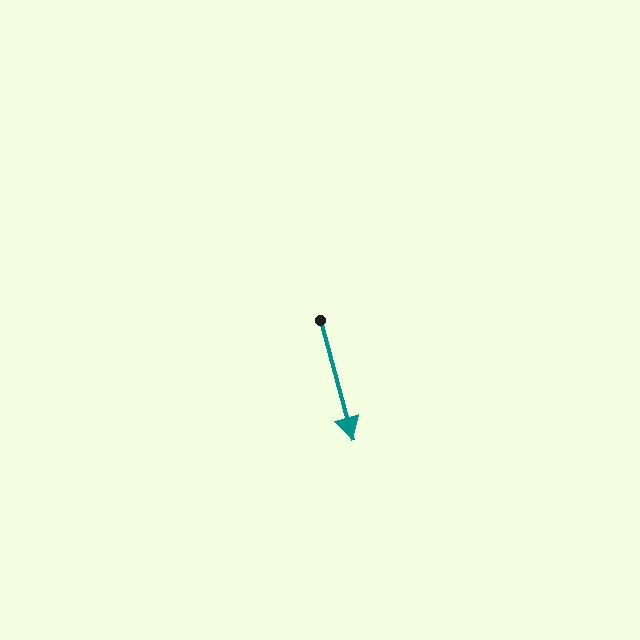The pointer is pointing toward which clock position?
Roughly 5 o'clock.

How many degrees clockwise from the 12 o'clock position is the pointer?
Approximately 165 degrees.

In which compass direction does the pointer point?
South.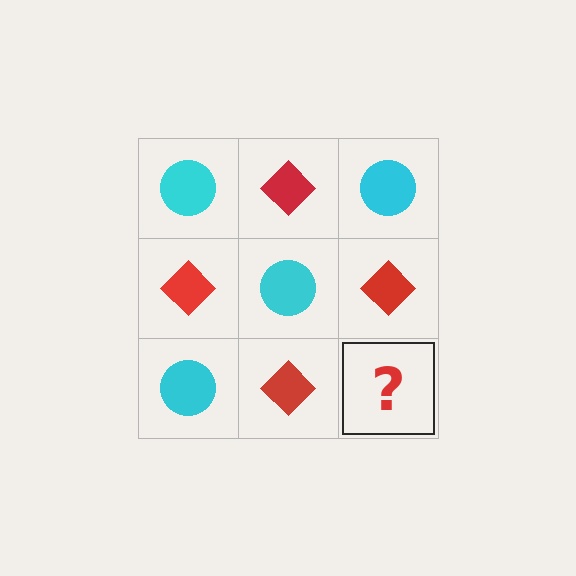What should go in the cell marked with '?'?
The missing cell should contain a cyan circle.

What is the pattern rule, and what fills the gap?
The rule is that it alternates cyan circle and red diamond in a checkerboard pattern. The gap should be filled with a cyan circle.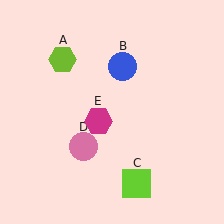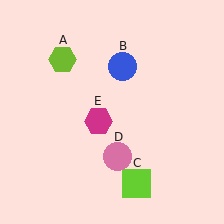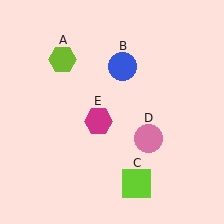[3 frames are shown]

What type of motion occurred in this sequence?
The pink circle (object D) rotated counterclockwise around the center of the scene.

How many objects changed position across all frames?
1 object changed position: pink circle (object D).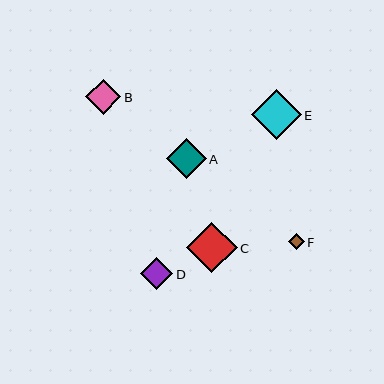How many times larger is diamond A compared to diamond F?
Diamond A is approximately 2.5 times the size of diamond F.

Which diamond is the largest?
Diamond C is the largest with a size of approximately 50 pixels.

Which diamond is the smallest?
Diamond F is the smallest with a size of approximately 16 pixels.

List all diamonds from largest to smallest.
From largest to smallest: C, E, A, B, D, F.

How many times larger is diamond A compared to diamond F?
Diamond A is approximately 2.5 times the size of diamond F.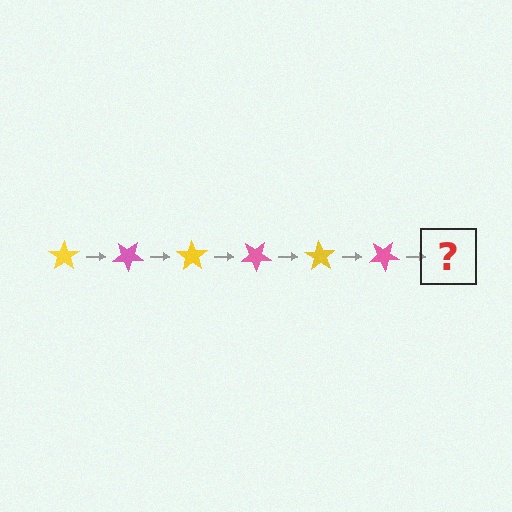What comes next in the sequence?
The next element should be a yellow star, rotated 210 degrees from the start.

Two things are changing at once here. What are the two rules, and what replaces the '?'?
The two rules are that it rotates 35 degrees each step and the color cycles through yellow and pink. The '?' should be a yellow star, rotated 210 degrees from the start.